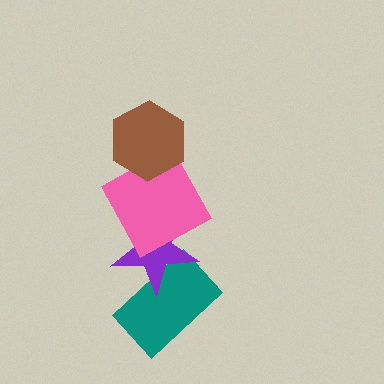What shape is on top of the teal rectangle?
The purple star is on top of the teal rectangle.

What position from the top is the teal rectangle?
The teal rectangle is 4th from the top.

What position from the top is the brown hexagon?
The brown hexagon is 1st from the top.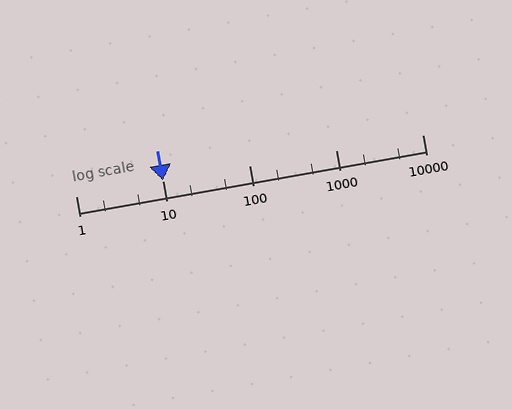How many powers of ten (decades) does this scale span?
The scale spans 4 decades, from 1 to 10000.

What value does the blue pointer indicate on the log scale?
The pointer indicates approximately 10.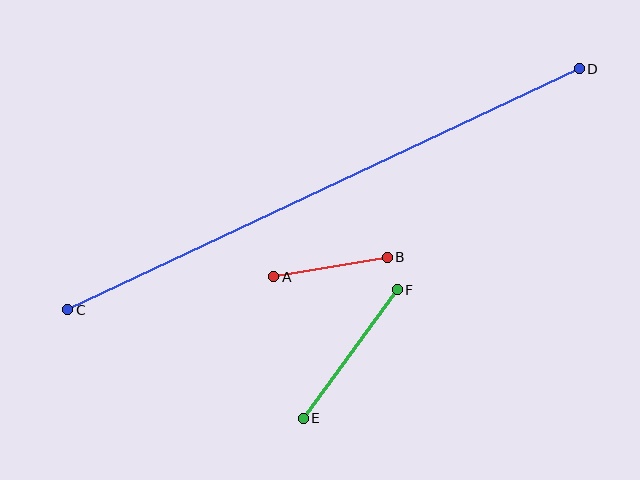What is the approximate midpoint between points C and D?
The midpoint is at approximately (323, 189) pixels.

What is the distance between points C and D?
The distance is approximately 565 pixels.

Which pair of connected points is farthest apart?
Points C and D are farthest apart.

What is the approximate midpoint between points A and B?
The midpoint is at approximately (330, 267) pixels.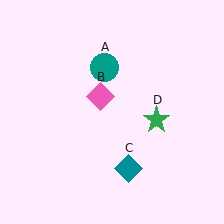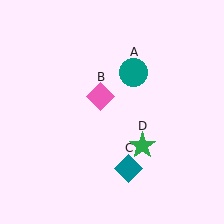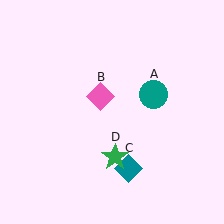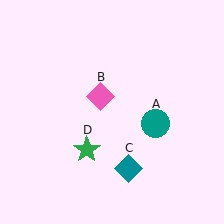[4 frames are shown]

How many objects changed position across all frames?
2 objects changed position: teal circle (object A), green star (object D).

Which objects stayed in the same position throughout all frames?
Pink diamond (object B) and teal diamond (object C) remained stationary.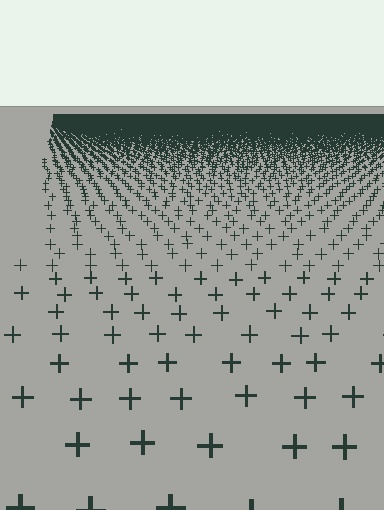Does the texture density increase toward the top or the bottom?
Density increases toward the top.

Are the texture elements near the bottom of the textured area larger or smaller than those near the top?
Larger. Near the bottom, elements are closer to the viewer and appear at a bigger on-screen size.